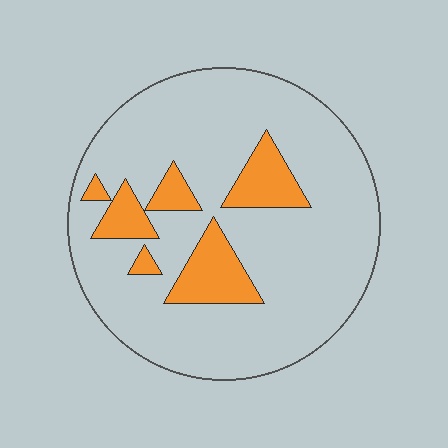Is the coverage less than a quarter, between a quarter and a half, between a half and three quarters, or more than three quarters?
Less than a quarter.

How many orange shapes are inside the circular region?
6.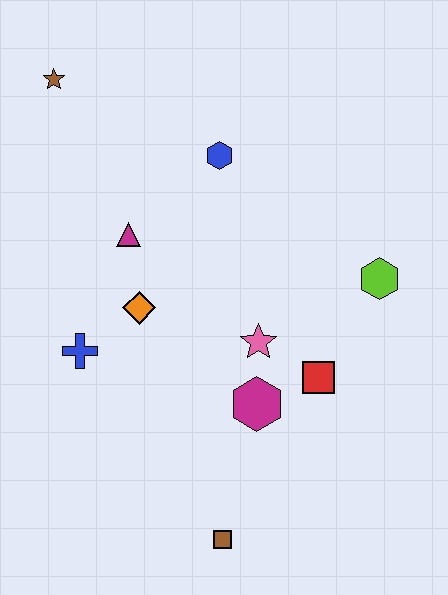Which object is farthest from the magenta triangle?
The brown square is farthest from the magenta triangle.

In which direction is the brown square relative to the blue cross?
The brown square is below the blue cross.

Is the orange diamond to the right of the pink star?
No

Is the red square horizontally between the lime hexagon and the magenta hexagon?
Yes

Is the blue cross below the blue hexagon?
Yes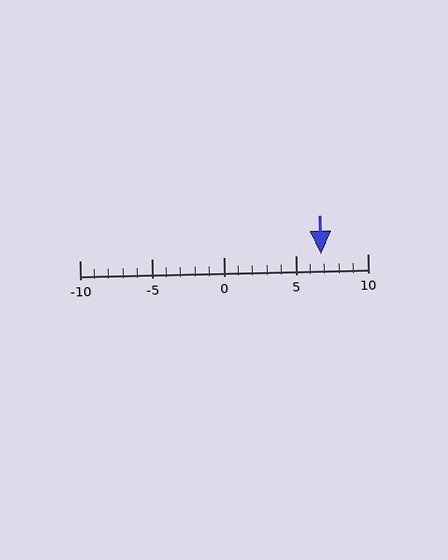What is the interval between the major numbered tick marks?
The major tick marks are spaced 5 units apart.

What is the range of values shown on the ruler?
The ruler shows values from -10 to 10.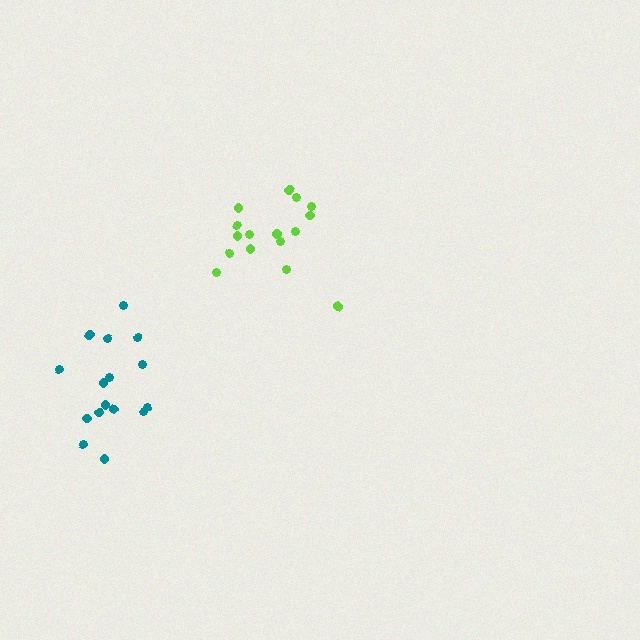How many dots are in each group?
Group 1: 16 dots, Group 2: 16 dots (32 total).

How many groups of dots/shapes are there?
There are 2 groups.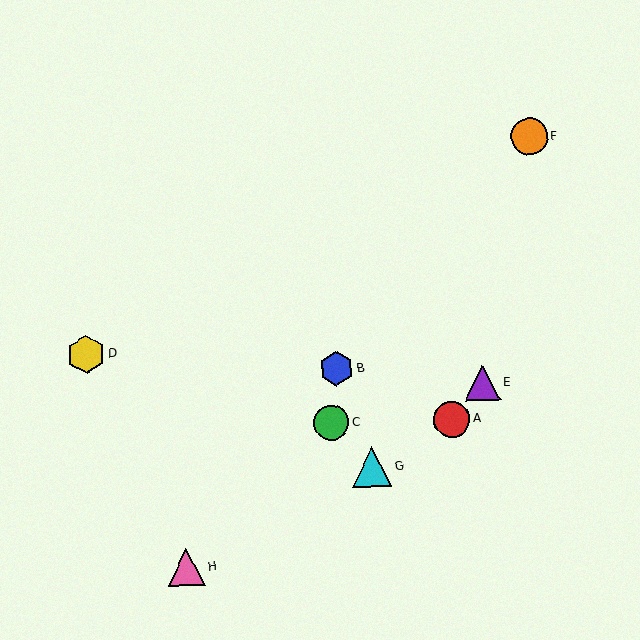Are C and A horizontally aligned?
Yes, both are at y≈423.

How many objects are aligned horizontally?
2 objects (A, C) are aligned horizontally.